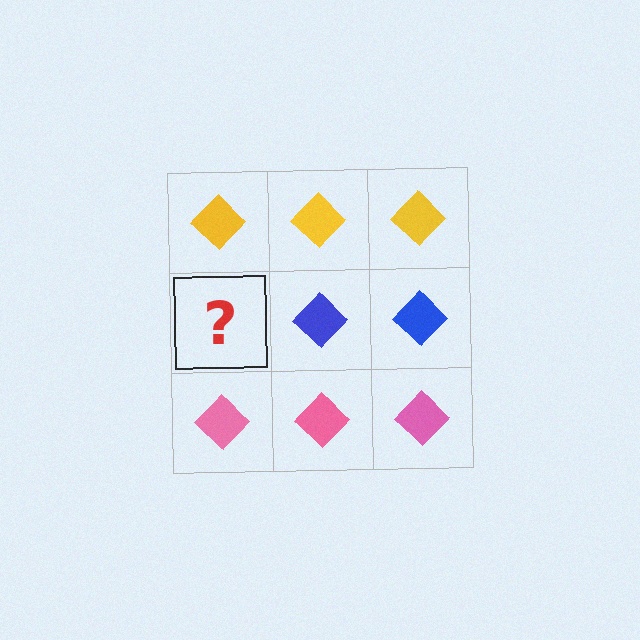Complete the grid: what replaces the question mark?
The question mark should be replaced with a blue diamond.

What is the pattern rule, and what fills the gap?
The rule is that each row has a consistent color. The gap should be filled with a blue diamond.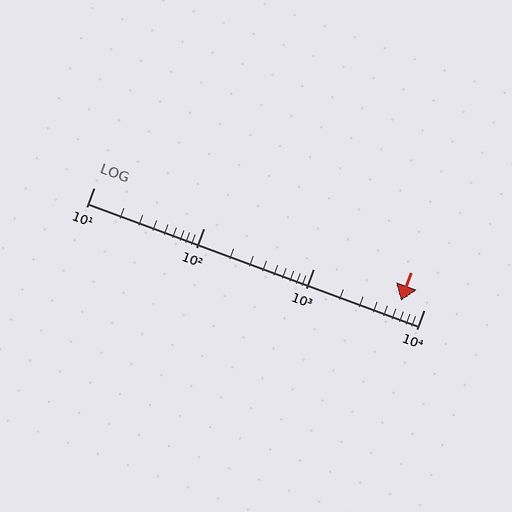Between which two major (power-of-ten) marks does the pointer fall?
The pointer is between 1000 and 10000.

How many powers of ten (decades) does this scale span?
The scale spans 3 decades, from 10 to 10000.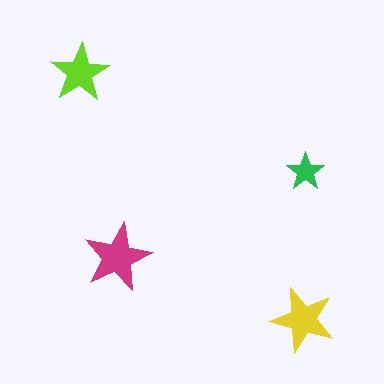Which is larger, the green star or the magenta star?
The magenta one.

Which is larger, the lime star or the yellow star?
The yellow one.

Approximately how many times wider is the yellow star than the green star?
About 1.5 times wider.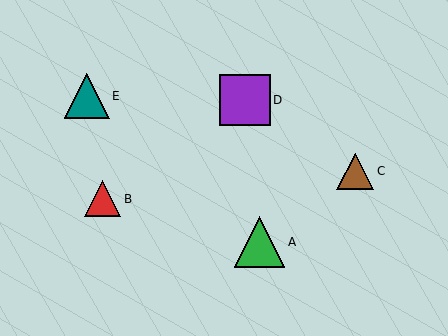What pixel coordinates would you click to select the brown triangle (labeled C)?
Click at (355, 171) to select the brown triangle C.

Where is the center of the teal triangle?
The center of the teal triangle is at (87, 96).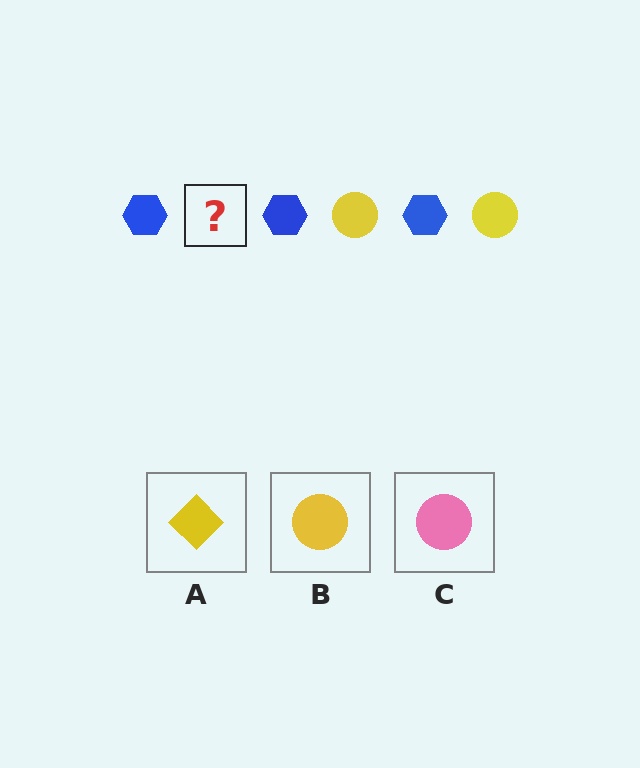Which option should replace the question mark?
Option B.